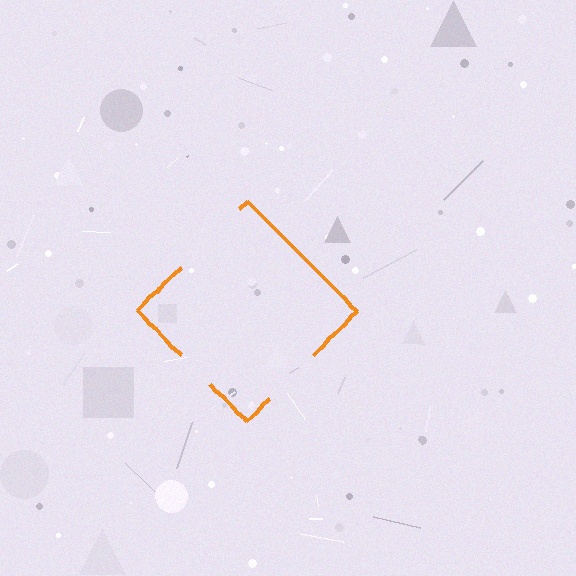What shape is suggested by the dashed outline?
The dashed outline suggests a diamond.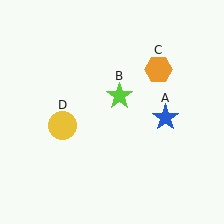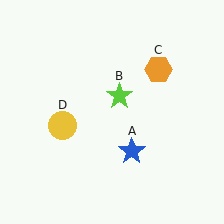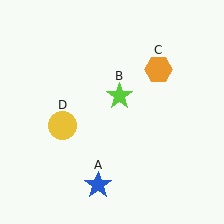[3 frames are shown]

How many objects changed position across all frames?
1 object changed position: blue star (object A).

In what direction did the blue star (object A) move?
The blue star (object A) moved down and to the left.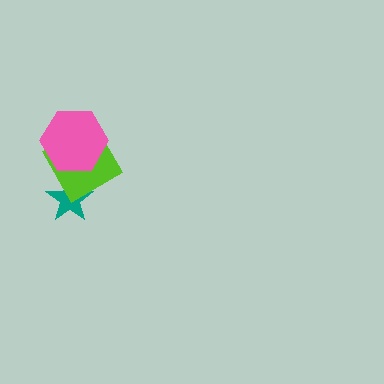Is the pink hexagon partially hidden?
No, no other shape covers it.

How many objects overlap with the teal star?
1 object overlaps with the teal star.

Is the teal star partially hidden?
Yes, it is partially covered by another shape.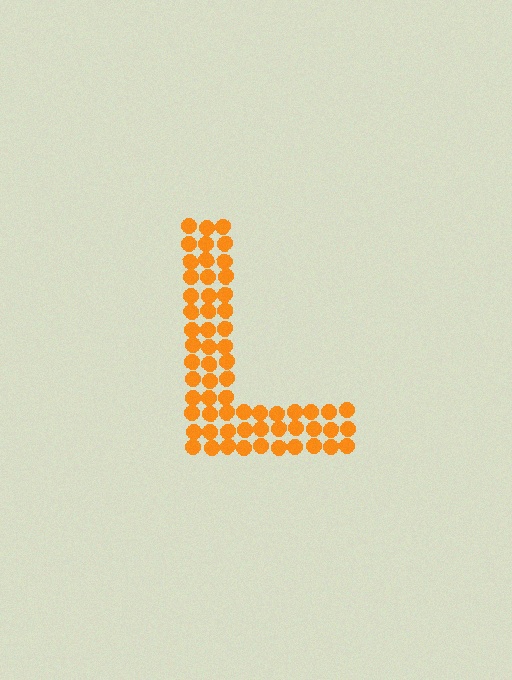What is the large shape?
The large shape is the letter L.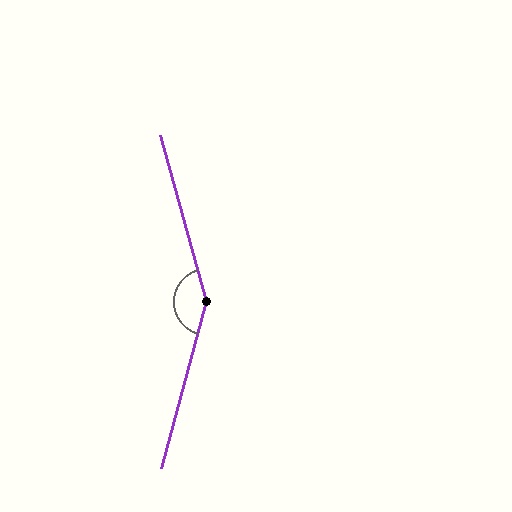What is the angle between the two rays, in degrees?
Approximately 149 degrees.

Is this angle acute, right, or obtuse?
It is obtuse.